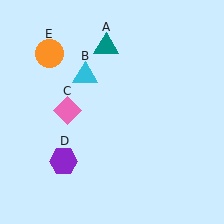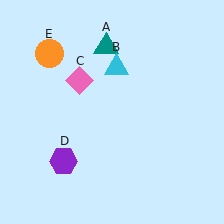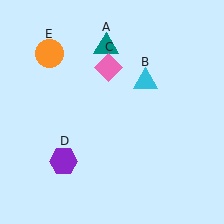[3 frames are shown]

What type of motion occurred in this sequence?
The cyan triangle (object B), pink diamond (object C) rotated clockwise around the center of the scene.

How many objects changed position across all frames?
2 objects changed position: cyan triangle (object B), pink diamond (object C).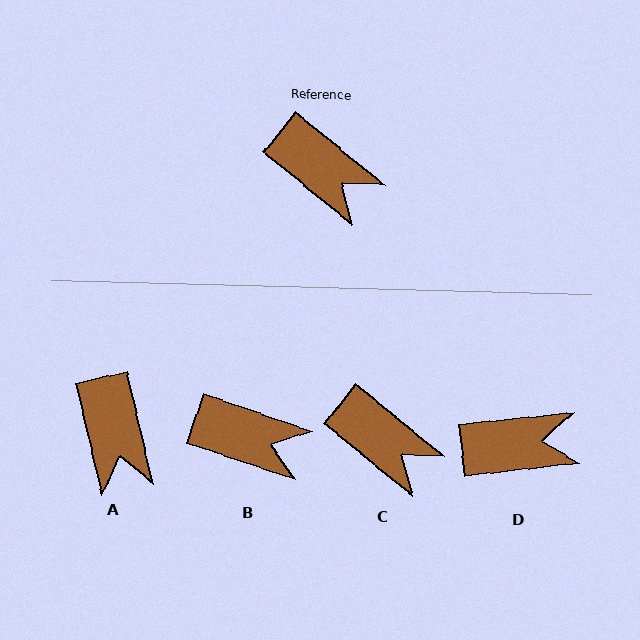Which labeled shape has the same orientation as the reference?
C.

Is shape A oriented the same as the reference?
No, it is off by about 38 degrees.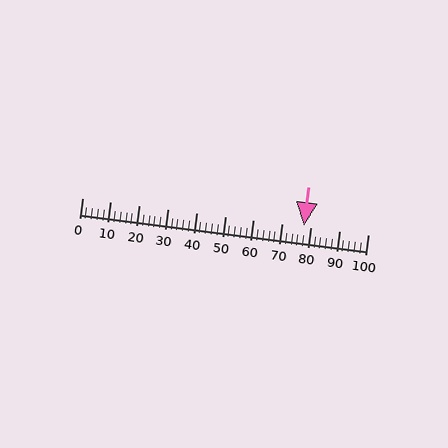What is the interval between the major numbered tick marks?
The major tick marks are spaced 10 units apart.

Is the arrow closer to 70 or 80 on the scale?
The arrow is closer to 80.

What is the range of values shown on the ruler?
The ruler shows values from 0 to 100.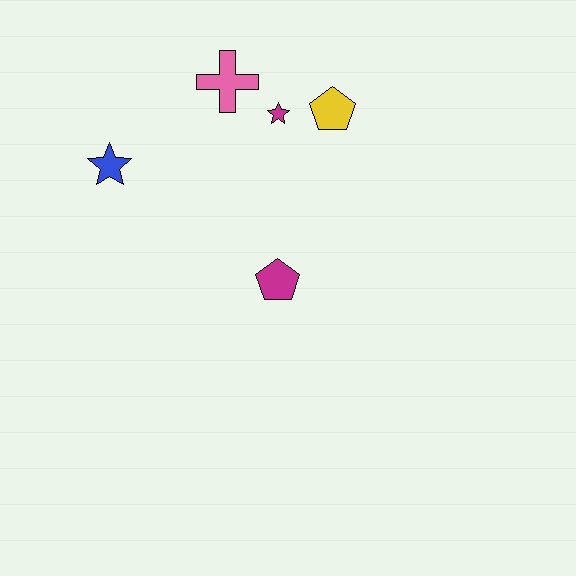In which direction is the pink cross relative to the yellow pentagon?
The pink cross is to the left of the yellow pentagon.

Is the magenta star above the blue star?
Yes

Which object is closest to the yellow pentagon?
The magenta star is closest to the yellow pentagon.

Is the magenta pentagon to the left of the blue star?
No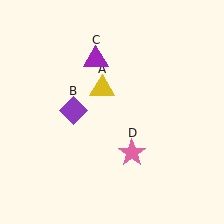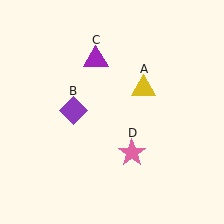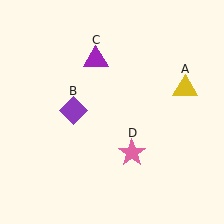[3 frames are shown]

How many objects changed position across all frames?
1 object changed position: yellow triangle (object A).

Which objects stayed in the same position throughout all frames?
Purple diamond (object B) and purple triangle (object C) and pink star (object D) remained stationary.